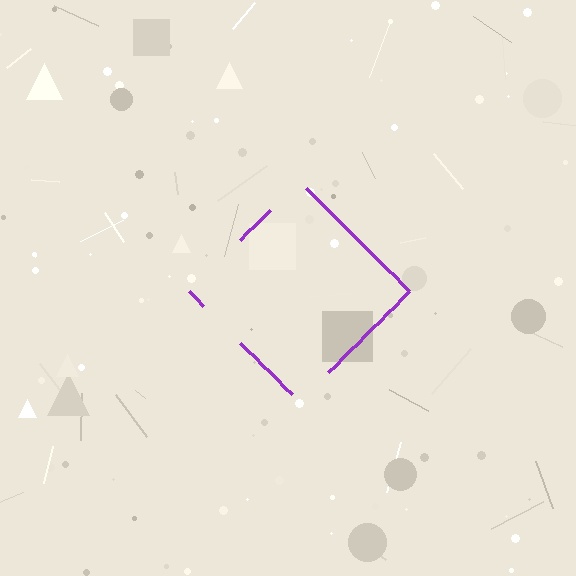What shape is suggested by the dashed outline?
The dashed outline suggests a diamond.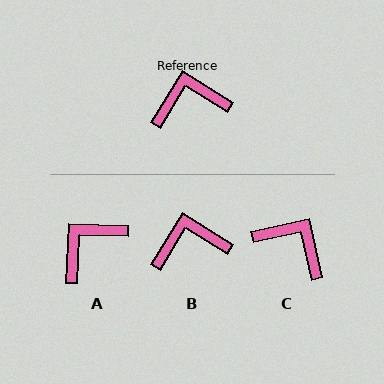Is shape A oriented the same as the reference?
No, it is off by about 30 degrees.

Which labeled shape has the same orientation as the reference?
B.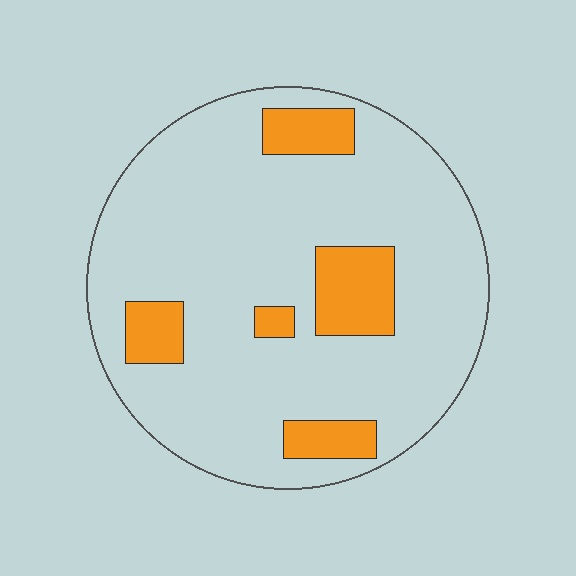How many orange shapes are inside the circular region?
5.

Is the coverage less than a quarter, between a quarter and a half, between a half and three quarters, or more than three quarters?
Less than a quarter.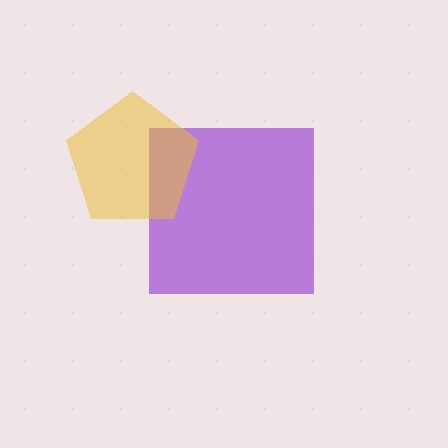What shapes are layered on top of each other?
The layered shapes are: a purple square, a yellow pentagon.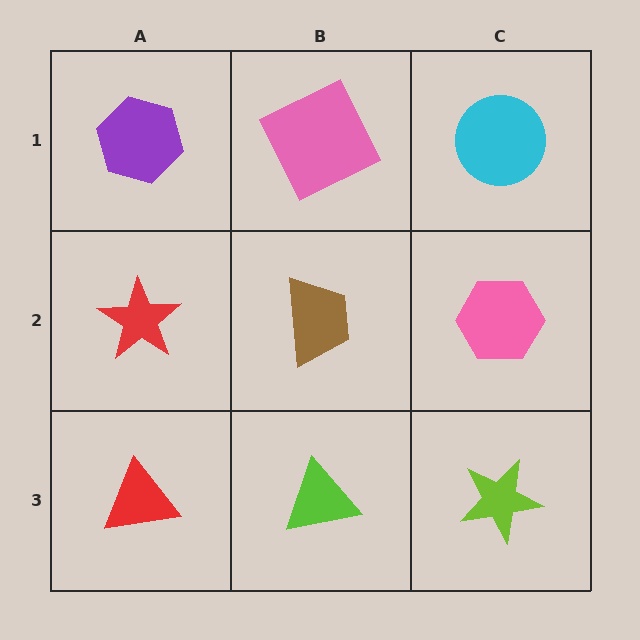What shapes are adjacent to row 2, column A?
A purple hexagon (row 1, column A), a red triangle (row 3, column A), a brown trapezoid (row 2, column B).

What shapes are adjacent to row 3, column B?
A brown trapezoid (row 2, column B), a red triangle (row 3, column A), a lime star (row 3, column C).